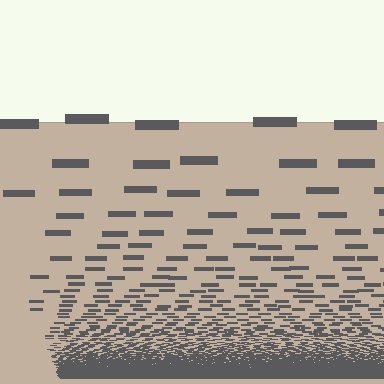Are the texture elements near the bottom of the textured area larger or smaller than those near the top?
Smaller. The gradient is inverted — elements near the bottom are smaller and denser.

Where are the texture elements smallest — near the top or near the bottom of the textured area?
Near the bottom.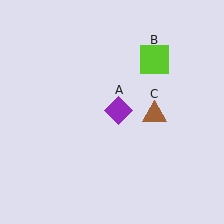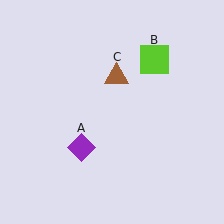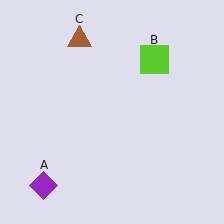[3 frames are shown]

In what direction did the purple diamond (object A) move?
The purple diamond (object A) moved down and to the left.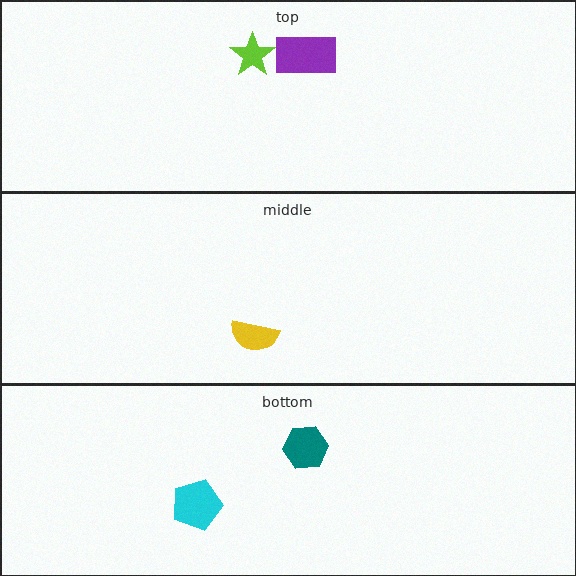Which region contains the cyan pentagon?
The bottom region.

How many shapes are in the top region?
2.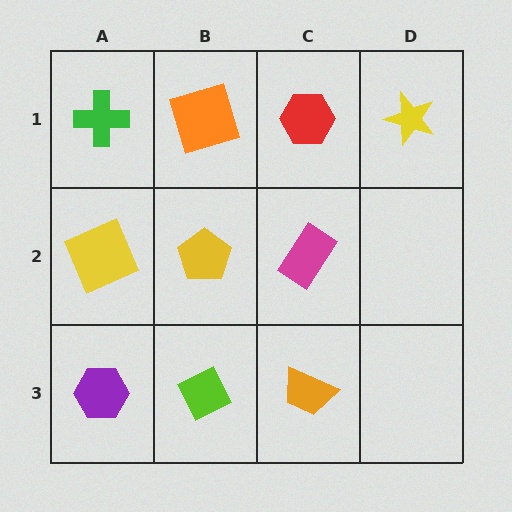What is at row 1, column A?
A green cross.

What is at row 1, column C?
A red hexagon.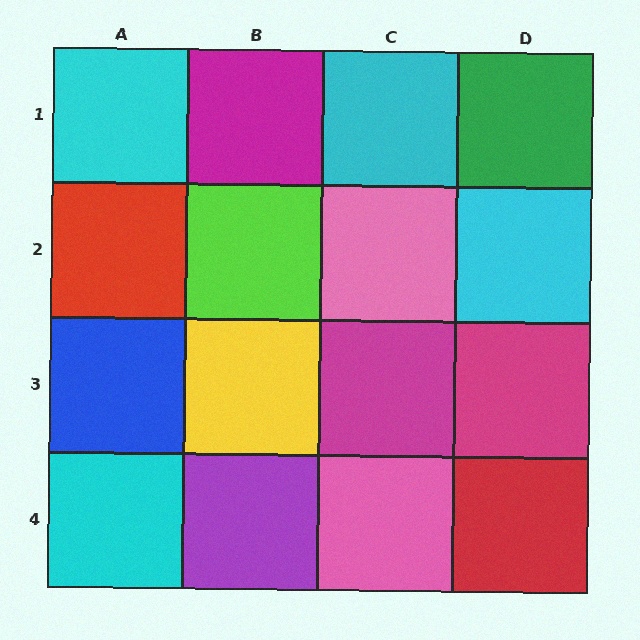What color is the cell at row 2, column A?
Red.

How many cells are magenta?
3 cells are magenta.